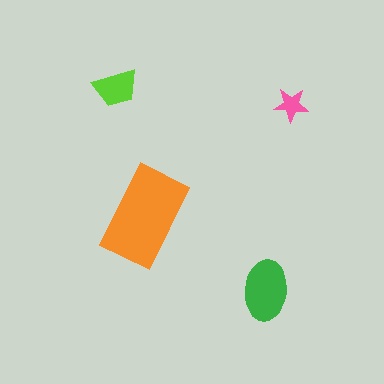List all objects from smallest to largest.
The pink star, the lime trapezoid, the green ellipse, the orange rectangle.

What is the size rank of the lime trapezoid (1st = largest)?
3rd.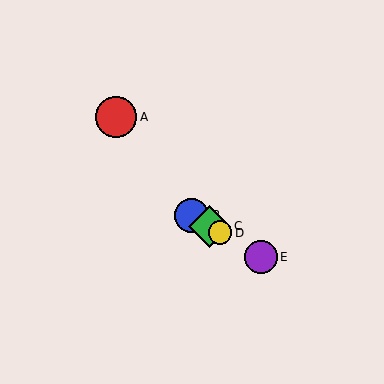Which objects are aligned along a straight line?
Objects B, C, D, E are aligned along a straight line.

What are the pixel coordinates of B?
Object B is at (191, 215).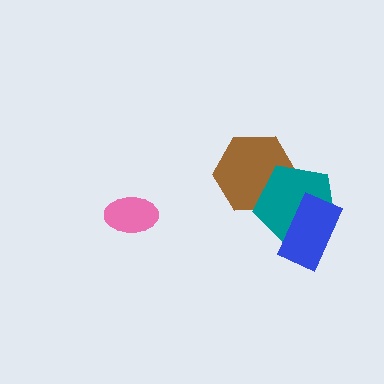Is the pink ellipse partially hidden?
No, no other shape covers it.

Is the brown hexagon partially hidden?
Yes, it is partially covered by another shape.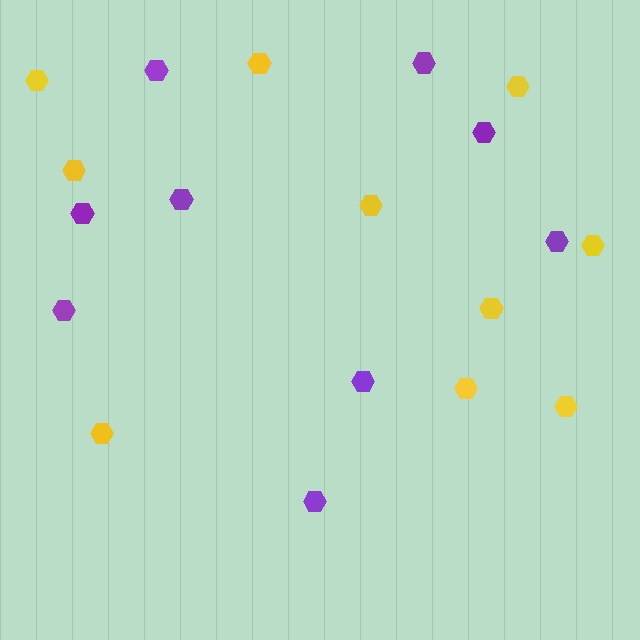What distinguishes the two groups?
There are 2 groups: one group of purple hexagons (9) and one group of yellow hexagons (10).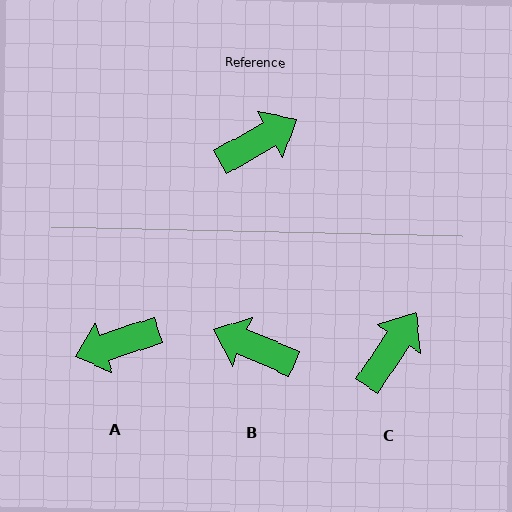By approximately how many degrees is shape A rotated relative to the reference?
Approximately 169 degrees counter-clockwise.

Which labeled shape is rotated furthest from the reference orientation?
A, about 169 degrees away.